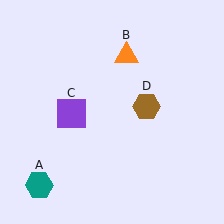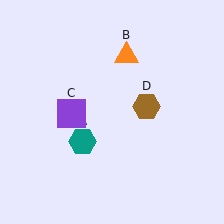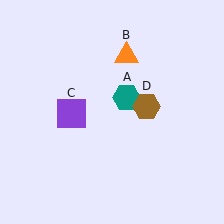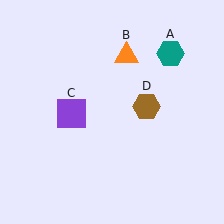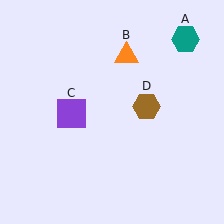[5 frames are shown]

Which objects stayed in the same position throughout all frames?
Orange triangle (object B) and purple square (object C) and brown hexagon (object D) remained stationary.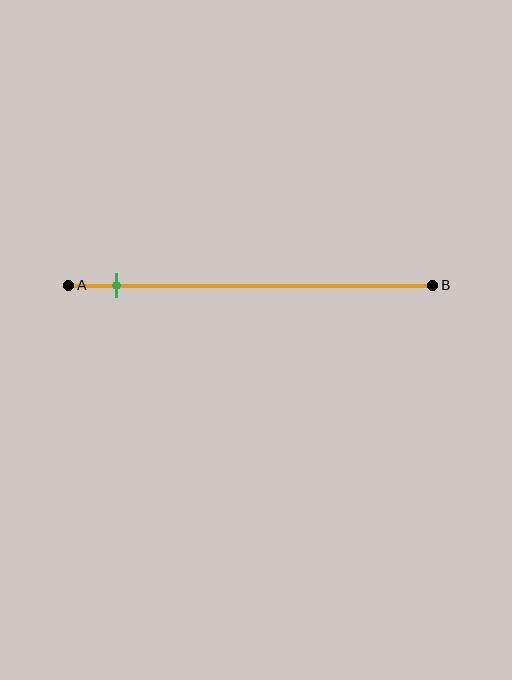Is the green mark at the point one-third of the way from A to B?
No, the mark is at about 15% from A, not at the 33% one-third point.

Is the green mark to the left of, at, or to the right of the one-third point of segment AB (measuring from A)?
The green mark is to the left of the one-third point of segment AB.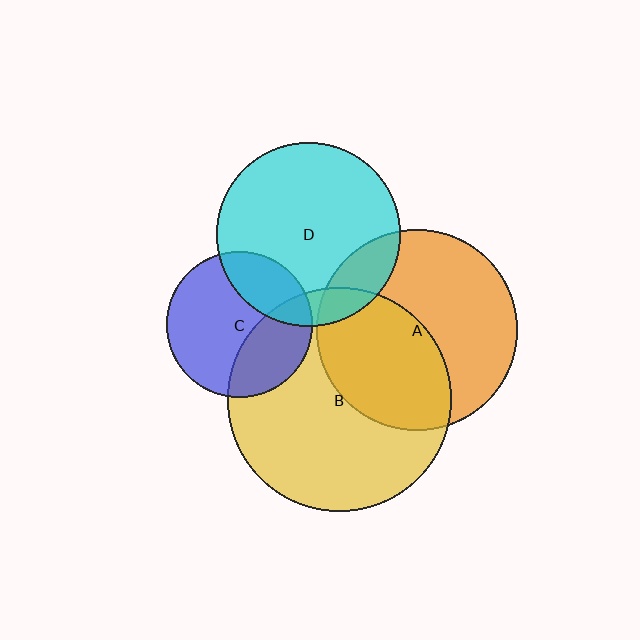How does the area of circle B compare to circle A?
Approximately 1.2 times.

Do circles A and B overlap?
Yes.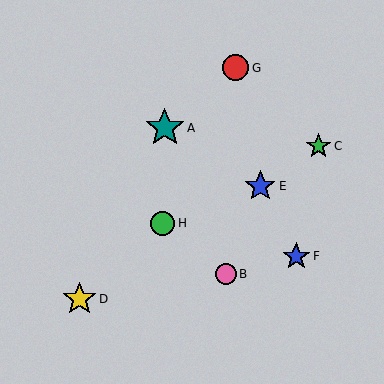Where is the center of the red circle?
The center of the red circle is at (236, 68).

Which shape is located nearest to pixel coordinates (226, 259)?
The pink circle (labeled B) at (226, 274) is nearest to that location.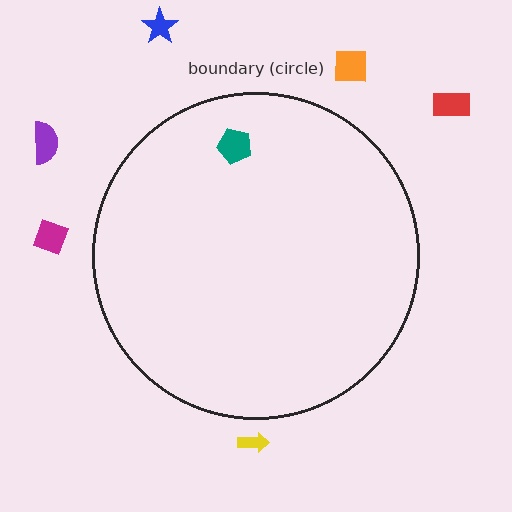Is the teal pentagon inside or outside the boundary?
Inside.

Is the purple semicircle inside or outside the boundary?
Outside.